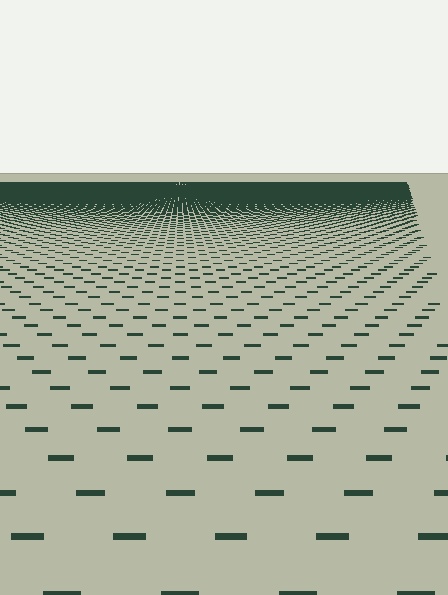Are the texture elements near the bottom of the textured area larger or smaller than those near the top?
Larger. Near the bottom, elements are closer to the viewer and appear at a bigger on-screen size.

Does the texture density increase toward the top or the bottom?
Density increases toward the top.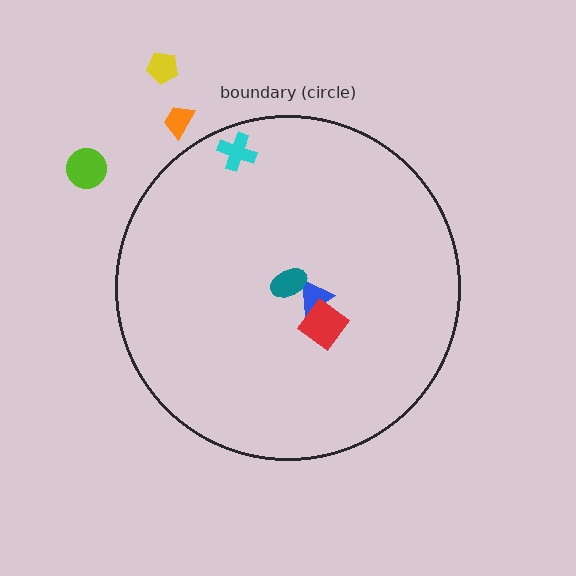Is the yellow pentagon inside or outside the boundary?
Outside.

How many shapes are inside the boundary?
4 inside, 3 outside.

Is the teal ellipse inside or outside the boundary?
Inside.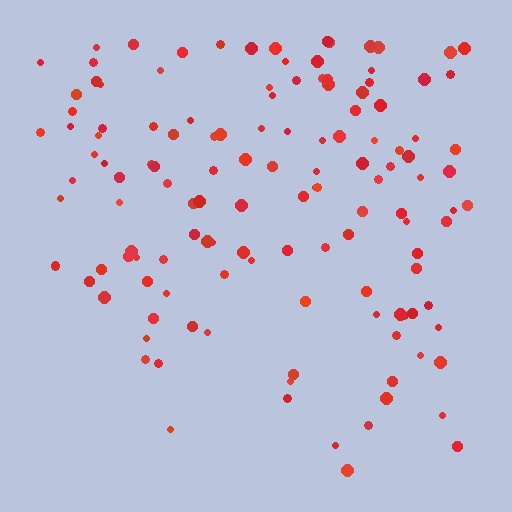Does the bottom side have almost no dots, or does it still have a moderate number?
Still a moderate number, just noticeably fewer than the top.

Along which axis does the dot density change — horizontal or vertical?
Vertical.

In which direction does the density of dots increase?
From bottom to top, with the top side densest.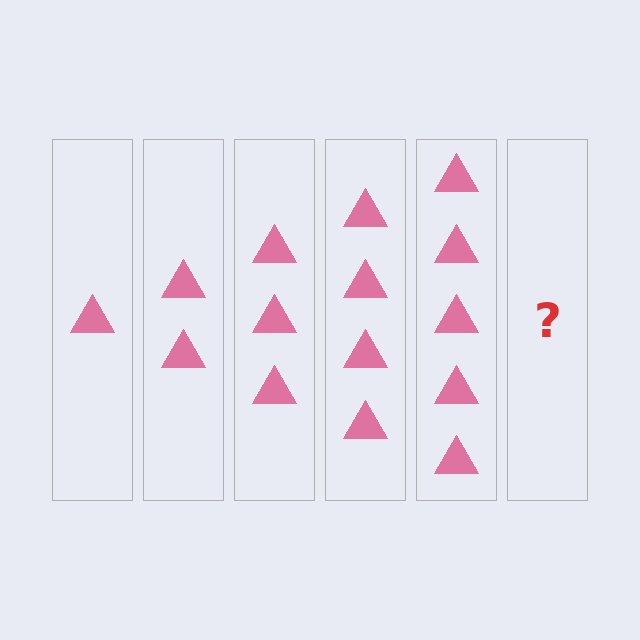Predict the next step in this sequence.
The next step is 6 triangles.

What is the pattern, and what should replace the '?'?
The pattern is that each step adds one more triangle. The '?' should be 6 triangles.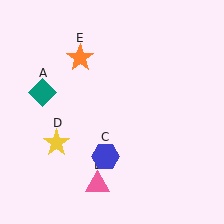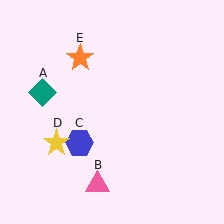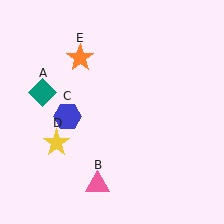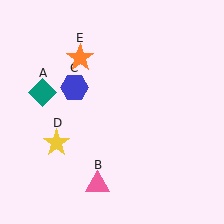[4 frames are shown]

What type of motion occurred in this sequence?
The blue hexagon (object C) rotated clockwise around the center of the scene.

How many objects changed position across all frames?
1 object changed position: blue hexagon (object C).